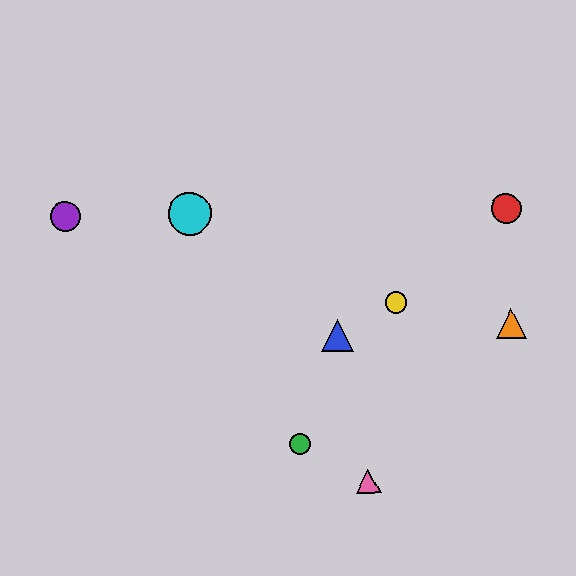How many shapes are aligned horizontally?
3 shapes (the red circle, the purple circle, the cyan circle) are aligned horizontally.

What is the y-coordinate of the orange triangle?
The orange triangle is at y≈324.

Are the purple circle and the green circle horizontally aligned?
No, the purple circle is at y≈216 and the green circle is at y≈444.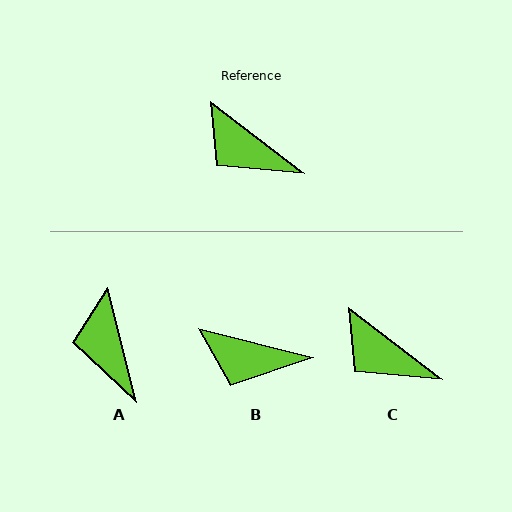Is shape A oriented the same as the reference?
No, it is off by about 38 degrees.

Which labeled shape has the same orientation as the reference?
C.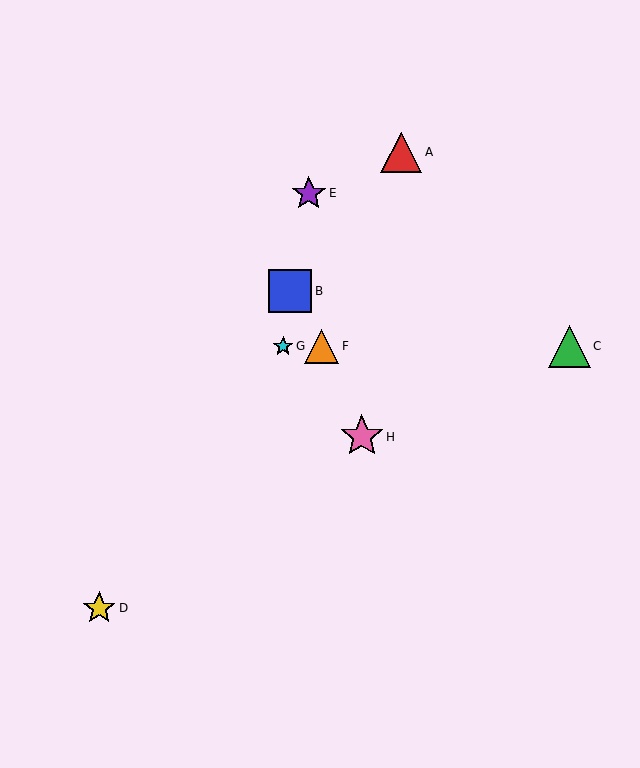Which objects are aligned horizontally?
Objects C, F, G are aligned horizontally.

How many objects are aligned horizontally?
3 objects (C, F, G) are aligned horizontally.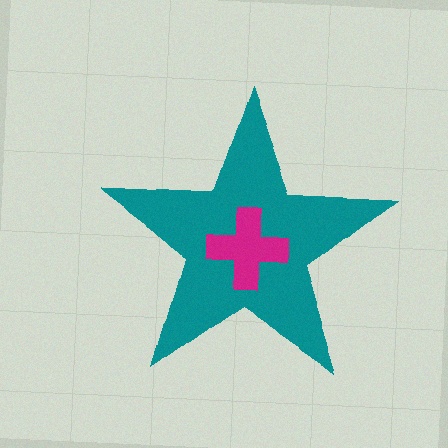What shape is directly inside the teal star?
The magenta cross.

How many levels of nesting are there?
2.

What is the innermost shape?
The magenta cross.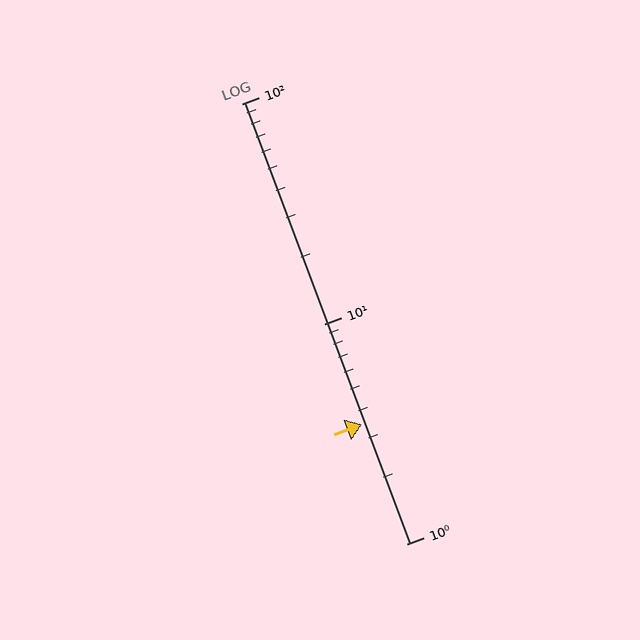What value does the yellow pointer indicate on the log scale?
The pointer indicates approximately 3.5.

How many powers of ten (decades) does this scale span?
The scale spans 2 decades, from 1 to 100.